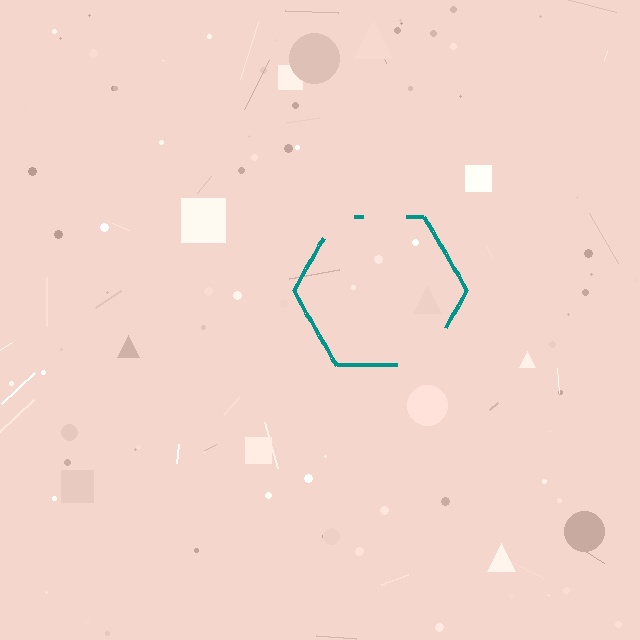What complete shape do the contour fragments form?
The contour fragments form a hexagon.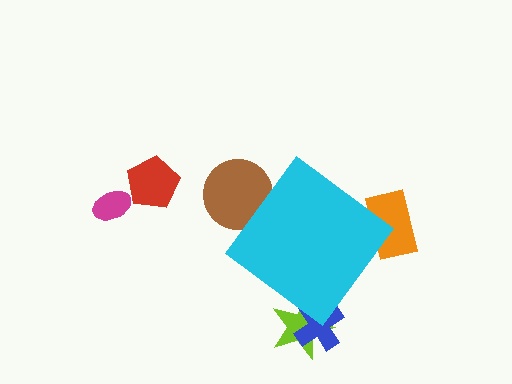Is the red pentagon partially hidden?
No, the red pentagon is fully visible.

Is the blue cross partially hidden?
Yes, the blue cross is partially hidden behind the cyan diamond.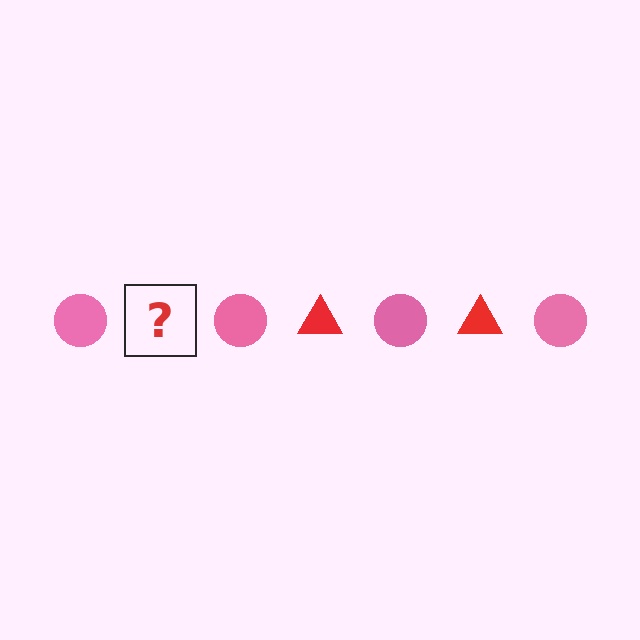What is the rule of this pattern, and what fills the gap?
The rule is that the pattern alternates between pink circle and red triangle. The gap should be filled with a red triangle.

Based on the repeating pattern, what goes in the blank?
The blank should be a red triangle.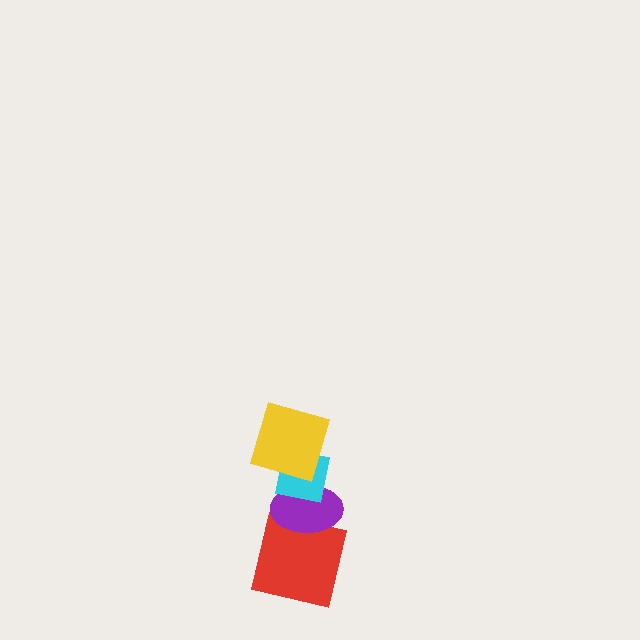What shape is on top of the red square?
The purple ellipse is on top of the red square.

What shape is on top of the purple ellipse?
The cyan square is on top of the purple ellipse.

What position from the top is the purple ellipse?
The purple ellipse is 3rd from the top.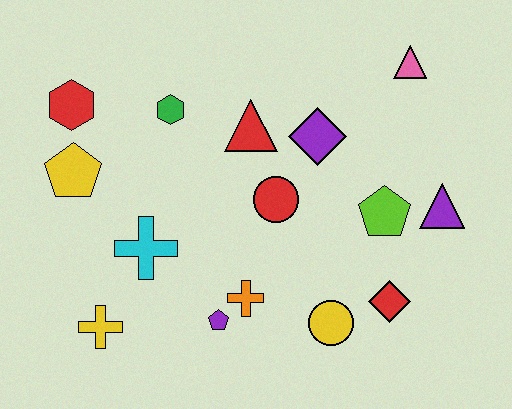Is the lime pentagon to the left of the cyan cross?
No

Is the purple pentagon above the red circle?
No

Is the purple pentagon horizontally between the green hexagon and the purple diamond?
Yes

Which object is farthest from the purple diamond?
The yellow cross is farthest from the purple diamond.